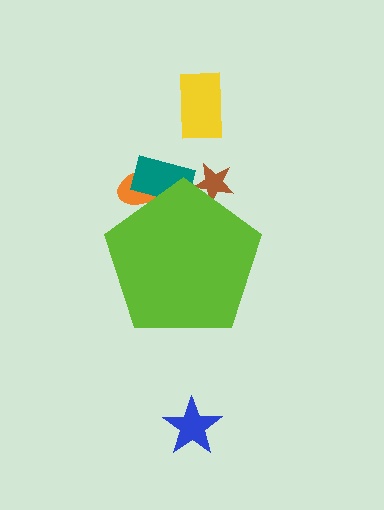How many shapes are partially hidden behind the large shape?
3 shapes are partially hidden.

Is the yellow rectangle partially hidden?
No, the yellow rectangle is fully visible.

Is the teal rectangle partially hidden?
Yes, the teal rectangle is partially hidden behind the lime pentagon.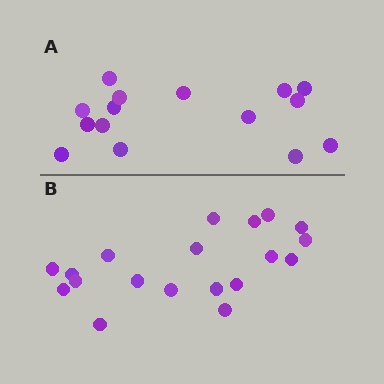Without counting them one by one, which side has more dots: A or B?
Region B (the bottom region) has more dots.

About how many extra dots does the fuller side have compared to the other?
Region B has about 4 more dots than region A.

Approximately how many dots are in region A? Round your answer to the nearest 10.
About 20 dots. (The exact count is 15, which rounds to 20.)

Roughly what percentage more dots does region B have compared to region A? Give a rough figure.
About 25% more.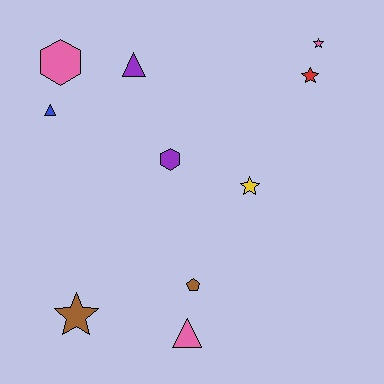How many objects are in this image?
There are 10 objects.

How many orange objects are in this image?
There are no orange objects.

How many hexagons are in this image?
There are 2 hexagons.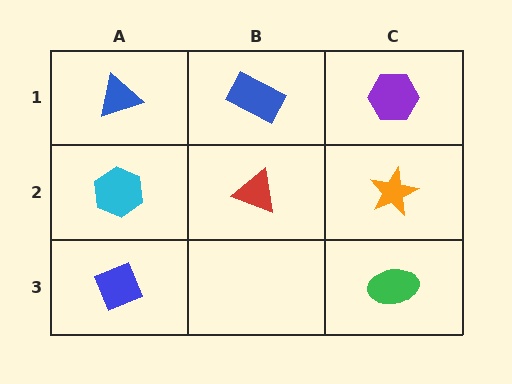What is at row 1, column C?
A purple hexagon.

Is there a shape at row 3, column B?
No, that cell is empty.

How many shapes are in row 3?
2 shapes.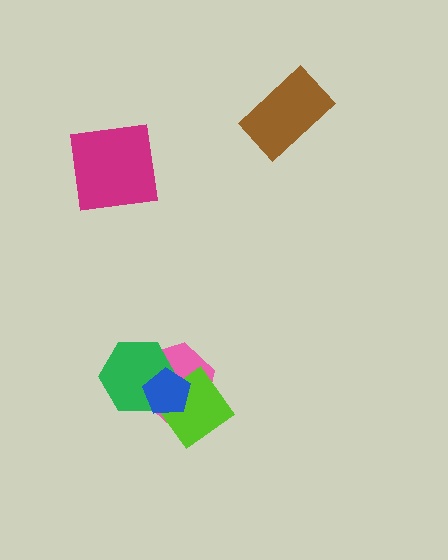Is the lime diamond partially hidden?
Yes, it is partially covered by another shape.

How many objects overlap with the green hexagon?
3 objects overlap with the green hexagon.